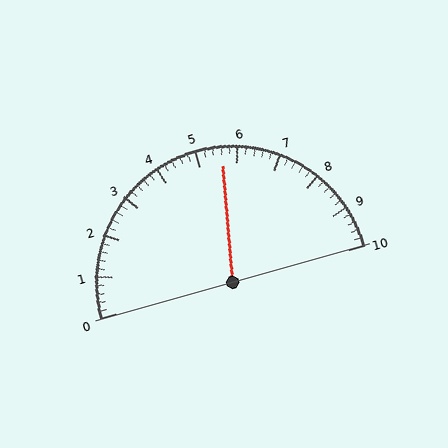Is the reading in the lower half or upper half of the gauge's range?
The reading is in the upper half of the range (0 to 10).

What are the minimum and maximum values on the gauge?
The gauge ranges from 0 to 10.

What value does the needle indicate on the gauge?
The needle indicates approximately 5.6.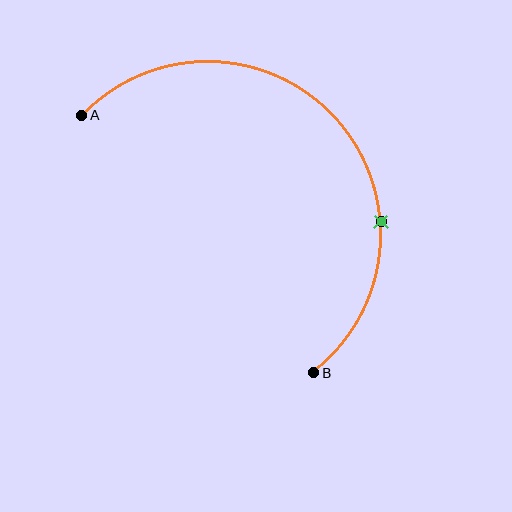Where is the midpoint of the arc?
The arc midpoint is the point on the curve farthest from the straight line joining A and B. It sits above and to the right of that line.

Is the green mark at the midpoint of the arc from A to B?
No. The green mark lies on the arc but is closer to endpoint B. The arc midpoint would be at the point on the curve equidistant along the arc from both A and B.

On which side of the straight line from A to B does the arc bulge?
The arc bulges above and to the right of the straight line connecting A and B.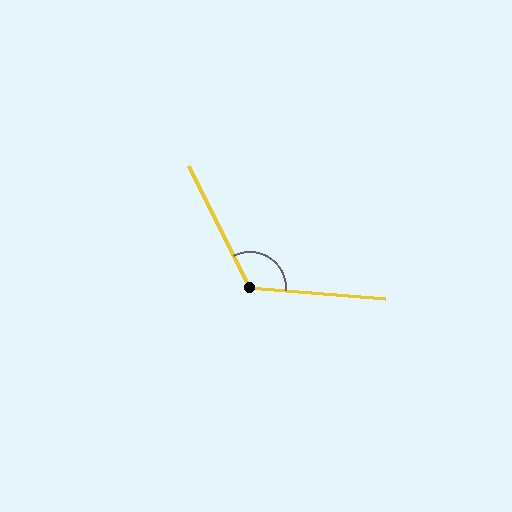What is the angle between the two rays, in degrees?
Approximately 121 degrees.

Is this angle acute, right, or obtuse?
It is obtuse.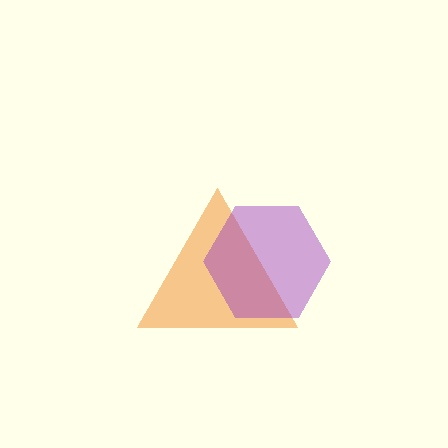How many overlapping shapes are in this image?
There are 2 overlapping shapes in the image.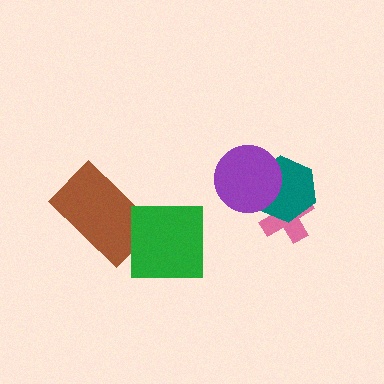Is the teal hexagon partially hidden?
Yes, it is partially covered by another shape.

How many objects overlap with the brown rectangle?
1 object overlaps with the brown rectangle.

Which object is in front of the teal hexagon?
The purple circle is in front of the teal hexagon.